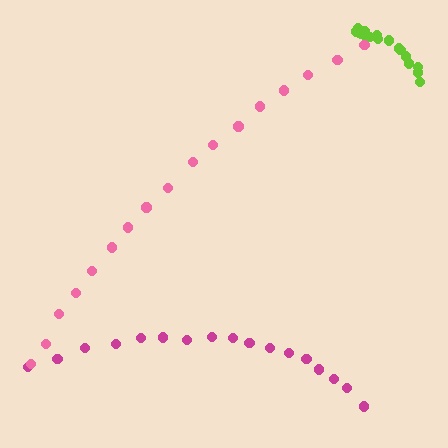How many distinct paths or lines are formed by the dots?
There are 3 distinct paths.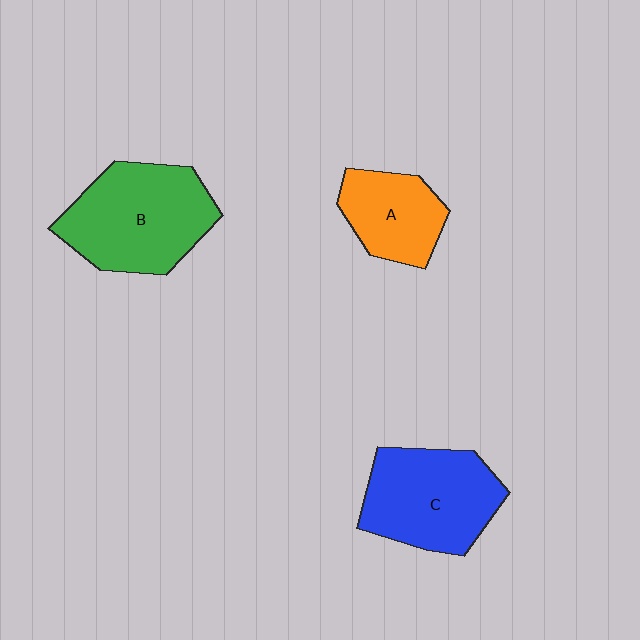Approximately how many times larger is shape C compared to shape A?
Approximately 1.6 times.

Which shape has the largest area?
Shape B (green).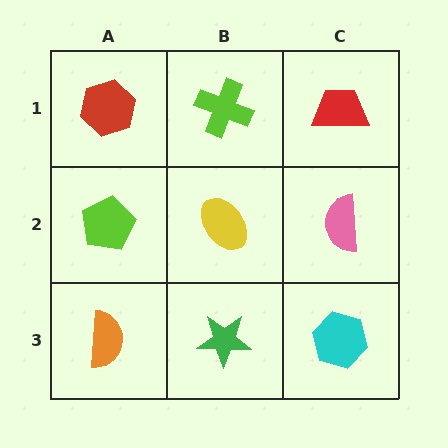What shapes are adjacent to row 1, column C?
A pink semicircle (row 2, column C), a lime cross (row 1, column B).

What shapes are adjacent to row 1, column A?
A lime pentagon (row 2, column A), a lime cross (row 1, column B).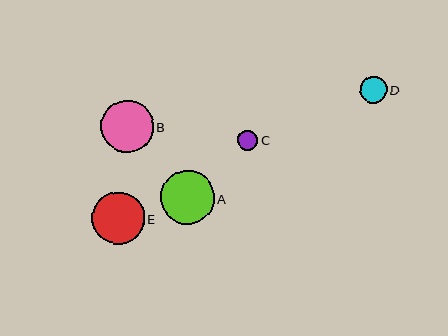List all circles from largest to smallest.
From largest to smallest: A, E, B, D, C.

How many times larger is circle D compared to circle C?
Circle D is approximately 1.3 times the size of circle C.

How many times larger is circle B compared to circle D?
Circle B is approximately 1.9 times the size of circle D.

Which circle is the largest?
Circle A is the largest with a size of approximately 54 pixels.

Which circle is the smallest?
Circle C is the smallest with a size of approximately 21 pixels.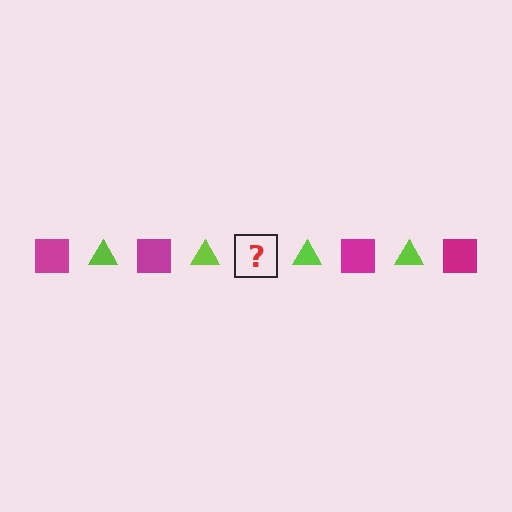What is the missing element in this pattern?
The missing element is a magenta square.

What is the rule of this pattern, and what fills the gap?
The rule is that the pattern alternates between magenta square and lime triangle. The gap should be filled with a magenta square.